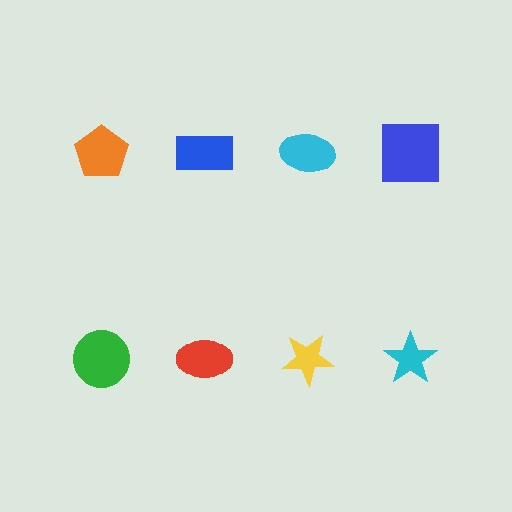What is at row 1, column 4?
A blue square.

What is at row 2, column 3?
A yellow star.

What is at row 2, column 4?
A cyan star.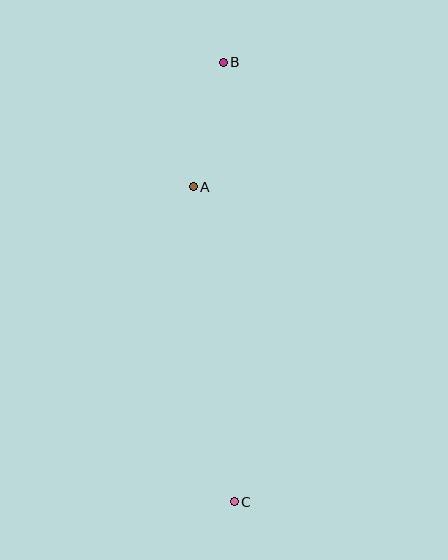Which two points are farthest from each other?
Points B and C are farthest from each other.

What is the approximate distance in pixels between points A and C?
The distance between A and C is approximately 318 pixels.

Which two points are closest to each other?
Points A and B are closest to each other.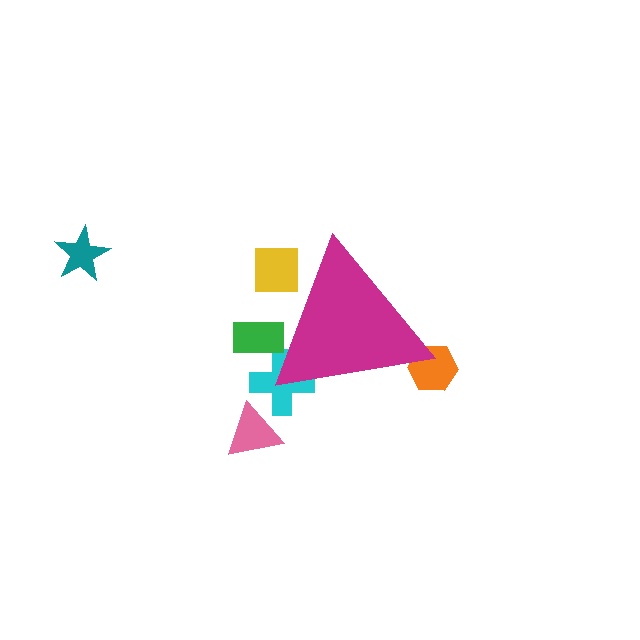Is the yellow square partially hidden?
Yes, the yellow square is partially hidden behind the magenta triangle.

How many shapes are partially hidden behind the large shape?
4 shapes are partially hidden.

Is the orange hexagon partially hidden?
Yes, the orange hexagon is partially hidden behind the magenta triangle.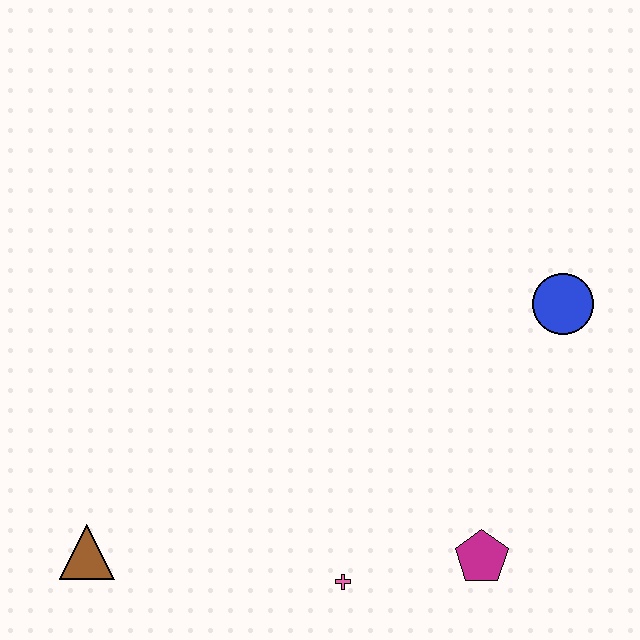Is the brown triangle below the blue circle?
Yes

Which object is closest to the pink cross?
The magenta pentagon is closest to the pink cross.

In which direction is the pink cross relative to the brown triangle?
The pink cross is to the right of the brown triangle.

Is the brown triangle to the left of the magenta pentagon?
Yes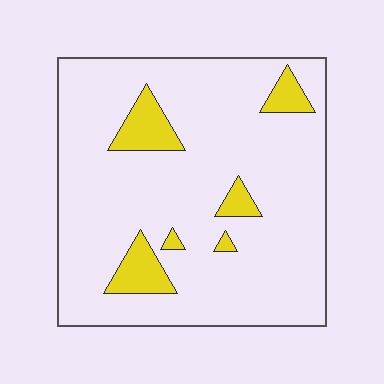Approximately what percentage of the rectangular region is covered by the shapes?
Approximately 10%.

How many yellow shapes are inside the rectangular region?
6.